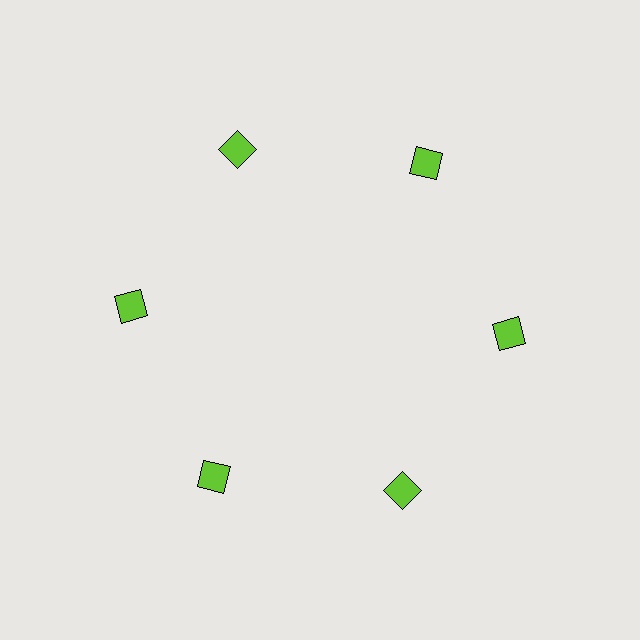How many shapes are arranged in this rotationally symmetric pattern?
There are 6 shapes, arranged in 6 groups of 1.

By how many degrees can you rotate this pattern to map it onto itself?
The pattern maps onto itself every 60 degrees of rotation.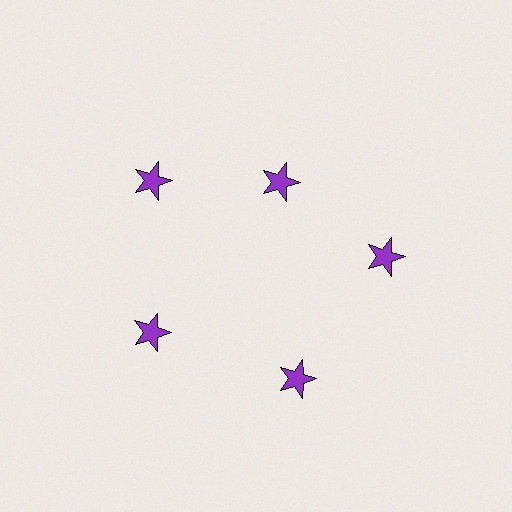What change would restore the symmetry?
The symmetry would be restored by moving it outward, back onto the ring so that all 5 stars sit at equal angles and equal distance from the center.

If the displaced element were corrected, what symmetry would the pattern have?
It would have 5-fold rotational symmetry — the pattern would map onto itself every 72 degrees.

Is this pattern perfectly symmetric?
No. The 5 purple stars are arranged in a ring, but one element near the 1 o'clock position is pulled inward toward the center, breaking the 5-fold rotational symmetry.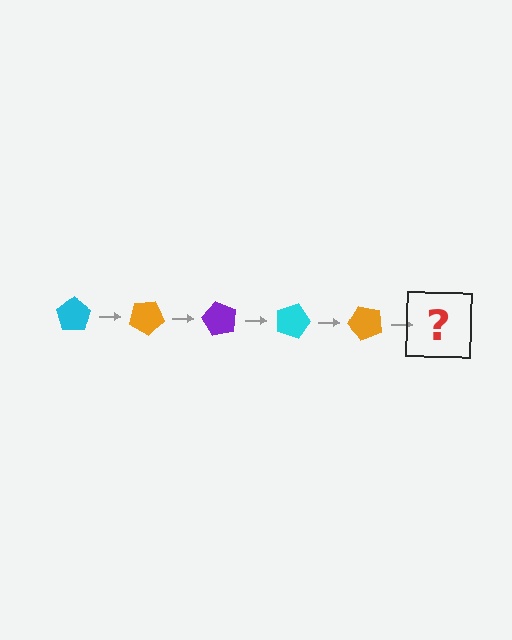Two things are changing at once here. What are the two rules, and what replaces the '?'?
The two rules are that it rotates 30 degrees each step and the color cycles through cyan, orange, and purple. The '?' should be a purple pentagon, rotated 150 degrees from the start.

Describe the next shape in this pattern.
It should be a purple pentagon, rotated 150 degrees from the start.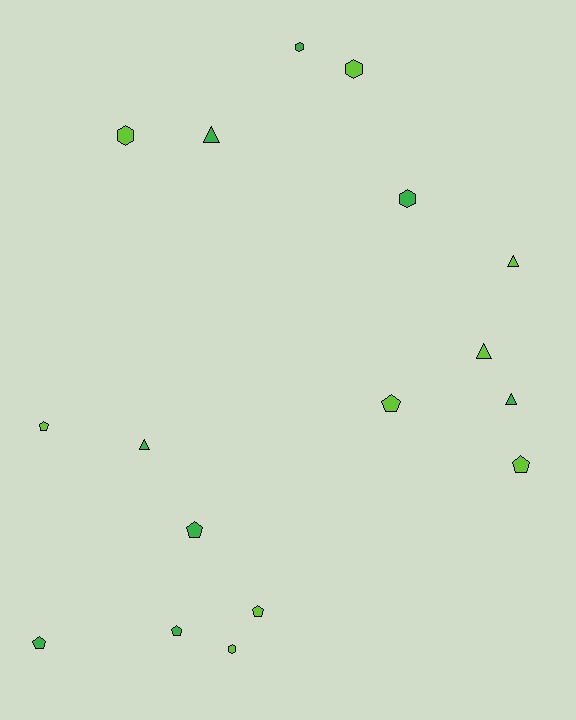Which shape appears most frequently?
Pentagon, with 7 objects.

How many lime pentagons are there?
There are 4 lime pentagons.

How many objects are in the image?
There are 17 objects.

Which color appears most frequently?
Lime, with 9 objects.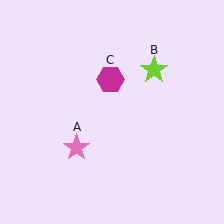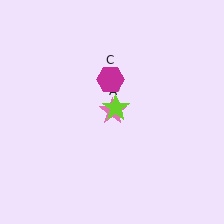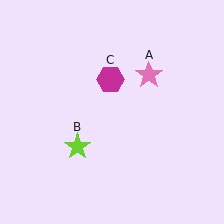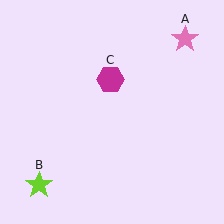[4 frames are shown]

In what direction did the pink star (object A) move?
The pink star (object A) moved up and to the right.